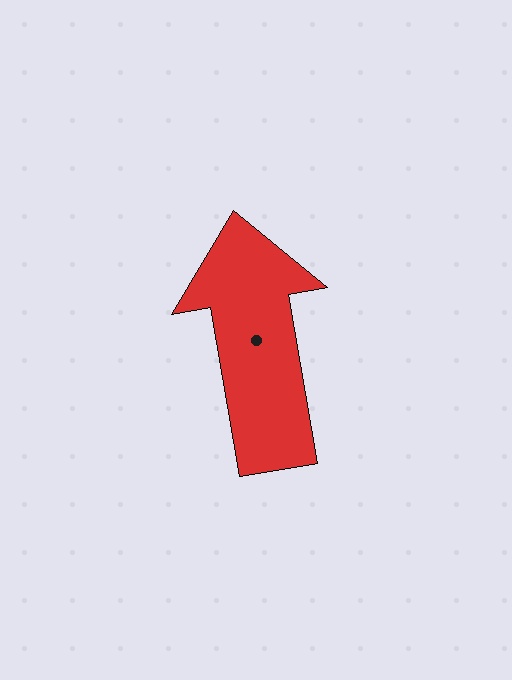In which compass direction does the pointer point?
North.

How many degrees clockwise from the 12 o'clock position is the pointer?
Approximately 350 degrees.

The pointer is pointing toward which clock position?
Roughly 12 o'clock.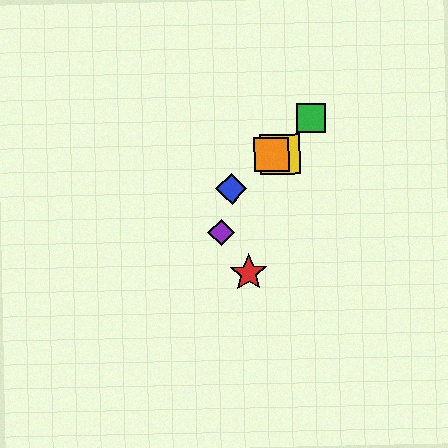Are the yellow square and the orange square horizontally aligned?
Yes, both are at y≈154.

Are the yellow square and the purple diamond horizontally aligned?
No, the yellow square is at y≈154 and the purple diamond is at y≈232.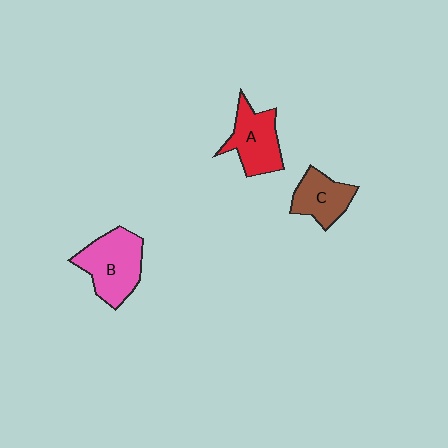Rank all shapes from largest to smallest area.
From largest to smallest: B (pink), A (red), C (brown).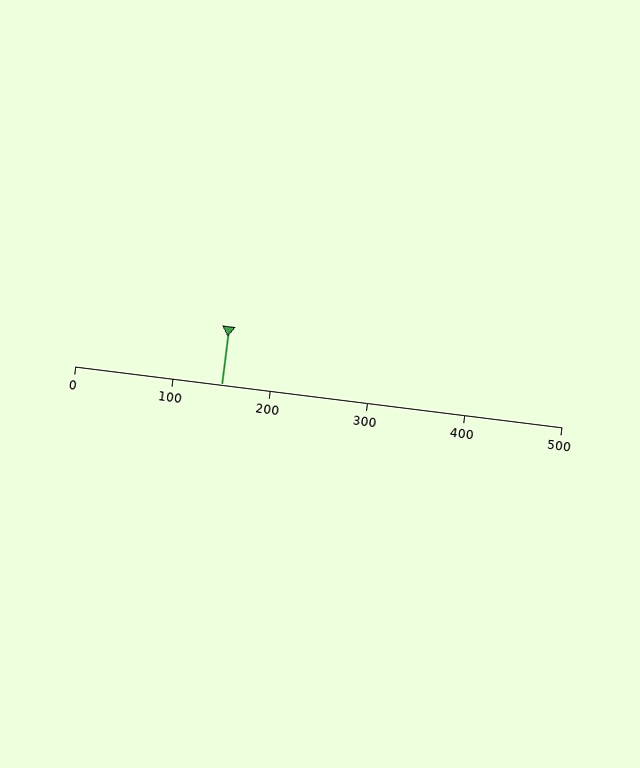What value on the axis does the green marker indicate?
The marker indicates approximately 150.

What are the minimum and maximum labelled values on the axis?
The axis runs from 0 to 500.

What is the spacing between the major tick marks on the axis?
The major ticks are spaced 100 apart.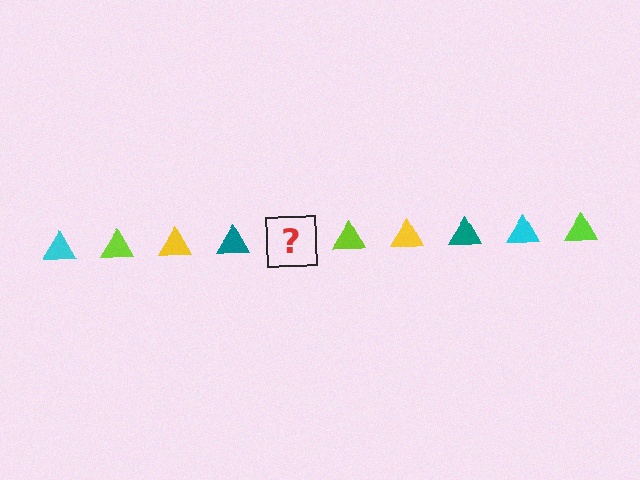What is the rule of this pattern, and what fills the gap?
The rule is that the pattern cycles through cyan, lime, yellow, teal triangles. The gap should be filled with a cyan triangle.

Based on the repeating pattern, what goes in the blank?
The blank should be a cyan triangle.